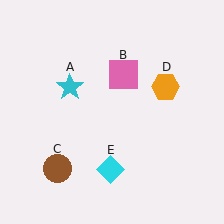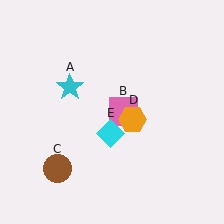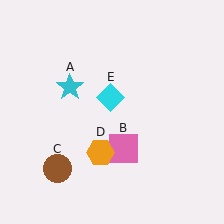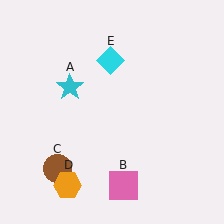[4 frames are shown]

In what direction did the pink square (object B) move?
The pink square (object B) moved down.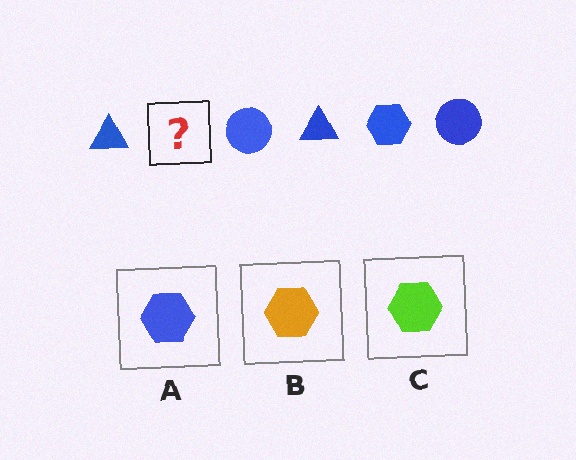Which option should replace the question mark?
Option A.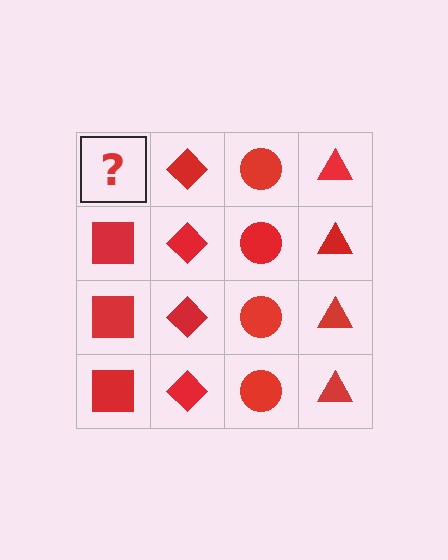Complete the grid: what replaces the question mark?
The question mark should be replaced with a red square.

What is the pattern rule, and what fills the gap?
The rule is that each column has a consistent shape. The gap should be filled with a red square.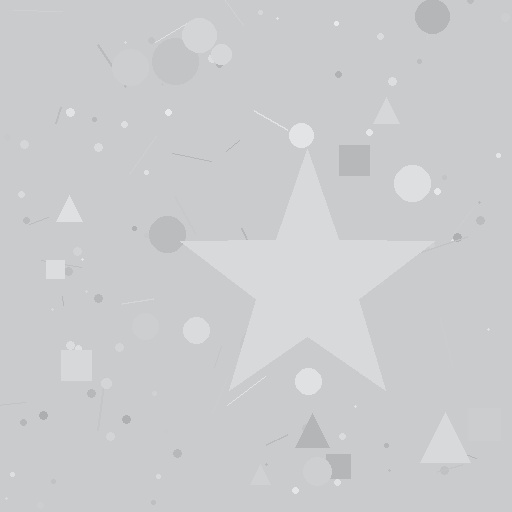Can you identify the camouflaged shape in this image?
The camouflaged shape is a star.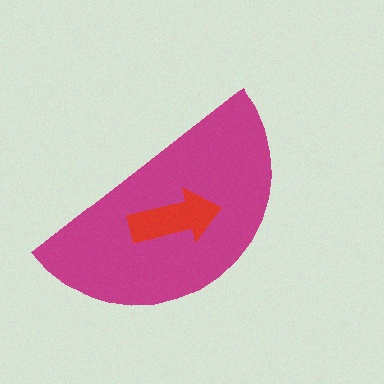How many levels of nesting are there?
2.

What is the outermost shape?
The magenta semicircle.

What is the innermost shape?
The red arrow.